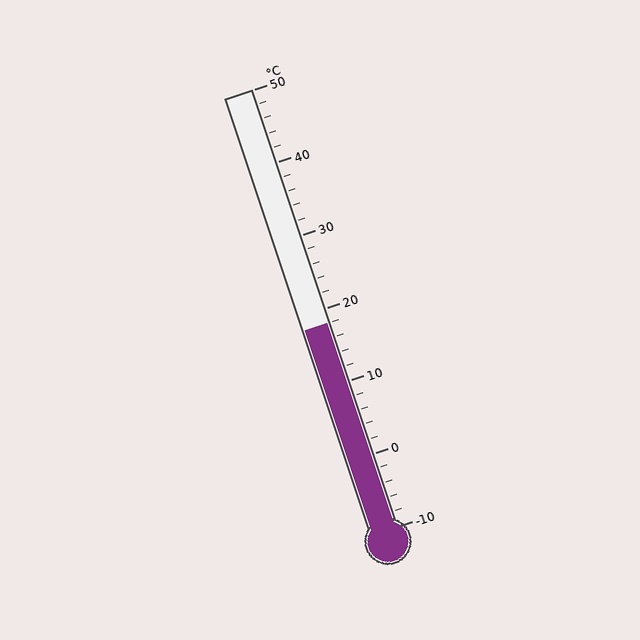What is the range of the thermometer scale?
The thermometer scale ranges from -10°C to 50°C.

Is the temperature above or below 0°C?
The temperature is above 0°C.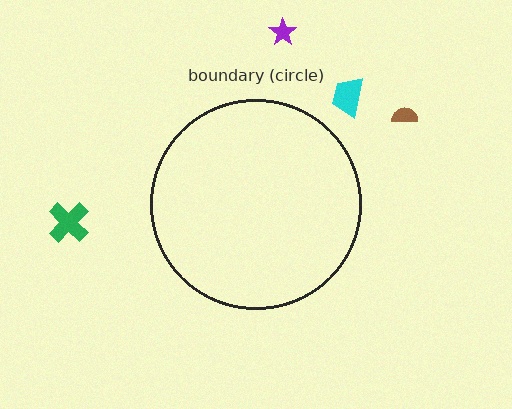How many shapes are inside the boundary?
0 inside, 4 outside.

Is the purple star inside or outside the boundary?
Outside.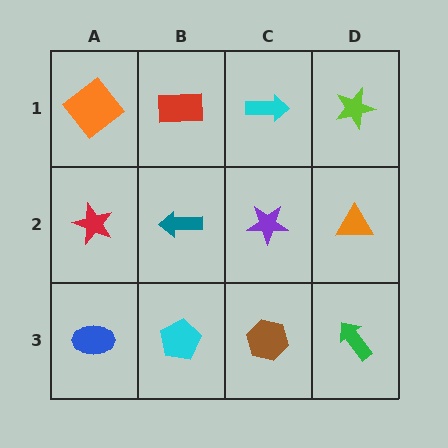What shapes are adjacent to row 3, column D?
An orange triangle (row 2, column D), a brown hexagon (row 3, column C).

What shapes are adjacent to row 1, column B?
A teal arrow (row 2, column B), an orange diamond (row 1, column A), a cyan arrow (row 1, column C).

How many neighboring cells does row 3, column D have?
2.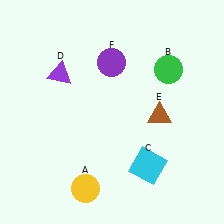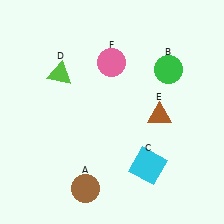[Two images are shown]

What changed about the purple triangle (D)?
In Image 1, D is purple. In Image 2, it changed to lime.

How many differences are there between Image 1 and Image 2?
There are 3 differences between the two images.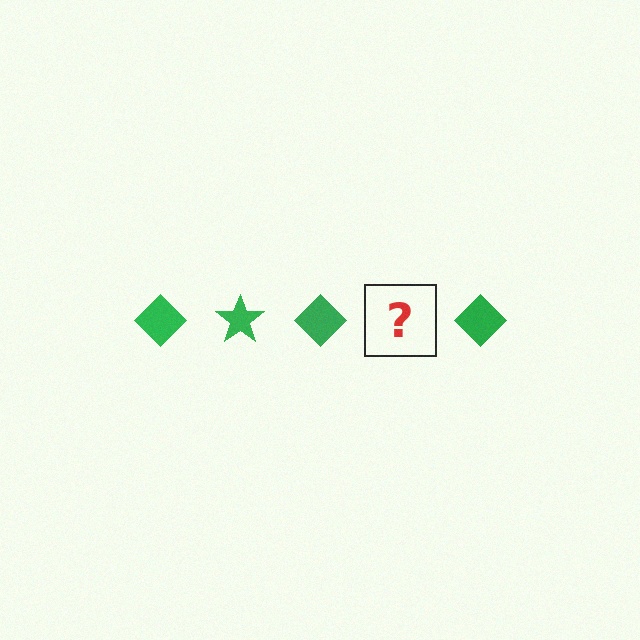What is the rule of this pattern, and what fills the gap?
The rule is that the pattern cycles through diamond, star shapes in green. The gap should be filled with a green star.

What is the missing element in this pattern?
The missing element is a green star.